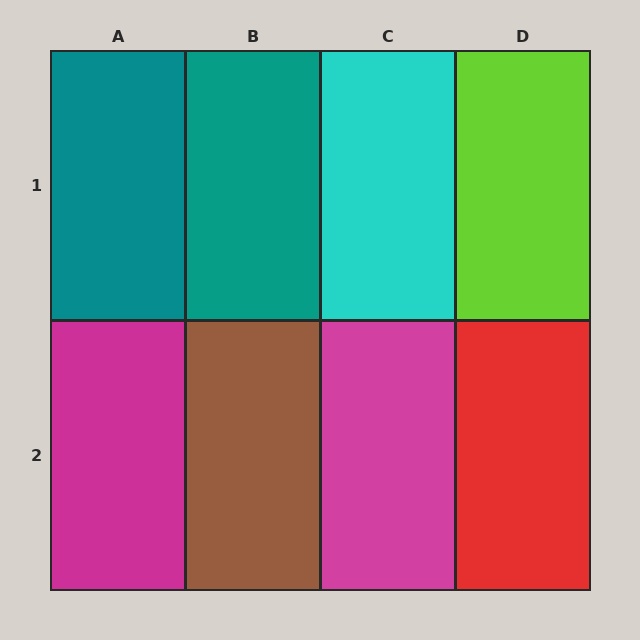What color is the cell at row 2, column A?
Magenta.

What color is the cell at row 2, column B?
Brown.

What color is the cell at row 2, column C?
Magenta.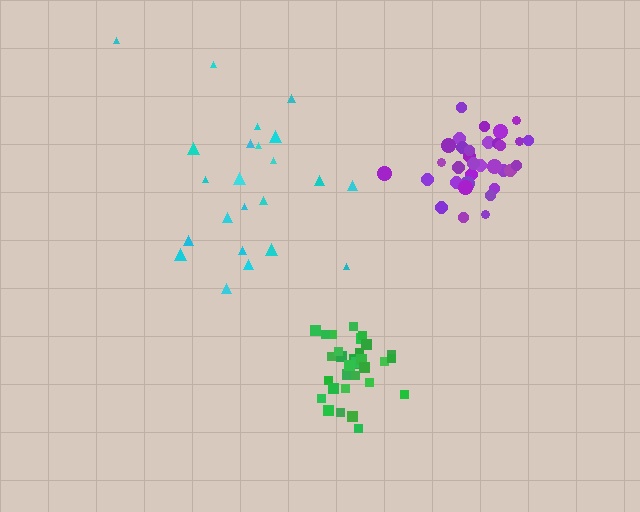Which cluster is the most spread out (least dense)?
Cyan.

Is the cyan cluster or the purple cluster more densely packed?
Purple.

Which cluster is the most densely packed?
Green.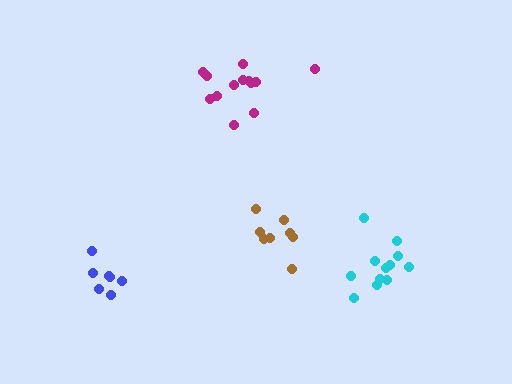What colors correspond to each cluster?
The clusters are colored: blue, brown, magenta, cyan.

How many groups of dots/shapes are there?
There are 4 groups.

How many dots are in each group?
Group 1: 7 dots, Group 2: 8 dots, Group 3: 13 dots, Group 4: 12 dots (40 total).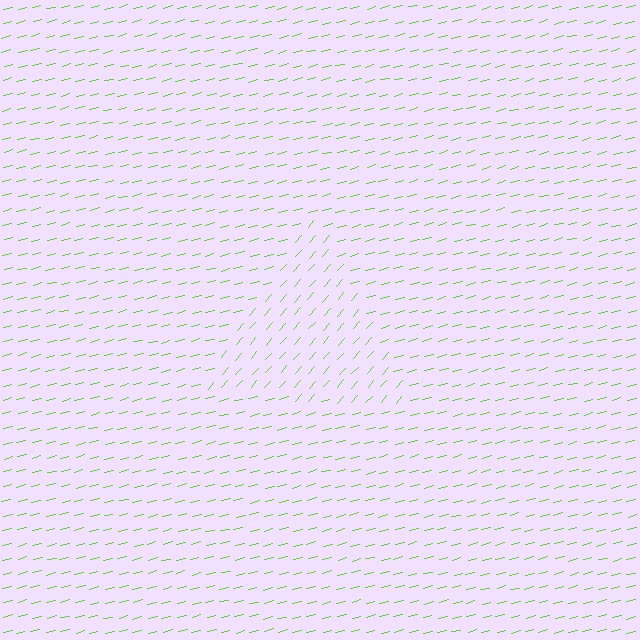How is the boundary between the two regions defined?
The boundary is defined purely by a change in line orientation (approximately 35 degrees difference). All lines are the same color and thickness.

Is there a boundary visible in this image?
Yes, there is a texture boundary formed by a change in line orientation.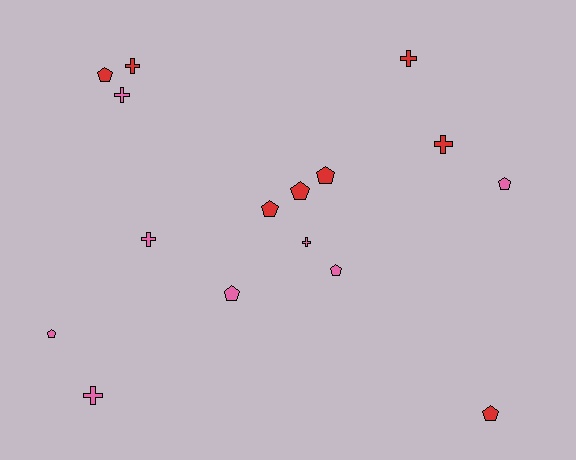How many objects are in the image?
There are 16 objects.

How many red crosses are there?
There are 3 red crosses.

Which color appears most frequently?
Pink, with 8 objects.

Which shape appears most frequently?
Pentagon, with 9 objects.